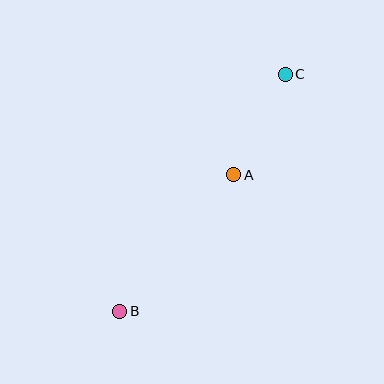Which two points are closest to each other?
Points A and C are closest to each other.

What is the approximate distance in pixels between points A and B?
The distance between A and B is approximately 178 pixels.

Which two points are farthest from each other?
Points B and C are farthest from each other.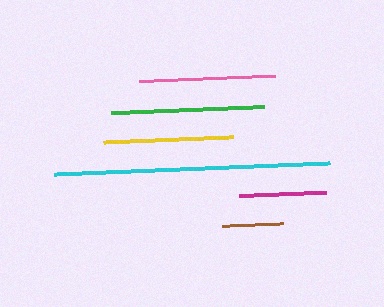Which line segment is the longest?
The cyan line is the longest at approximately 276 pixels.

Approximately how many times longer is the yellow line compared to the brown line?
The yellow line is approximately 2.1 times the length of the brown line.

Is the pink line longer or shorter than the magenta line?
The pink line is longer than the magenta line.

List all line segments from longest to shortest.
From longest to shortest: cyan, green, pink, yellow, magenta, brown.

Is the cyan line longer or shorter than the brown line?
The cyan line is longer than the brown line.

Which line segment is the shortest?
The brown line is the shortest at approximately 61 pixels.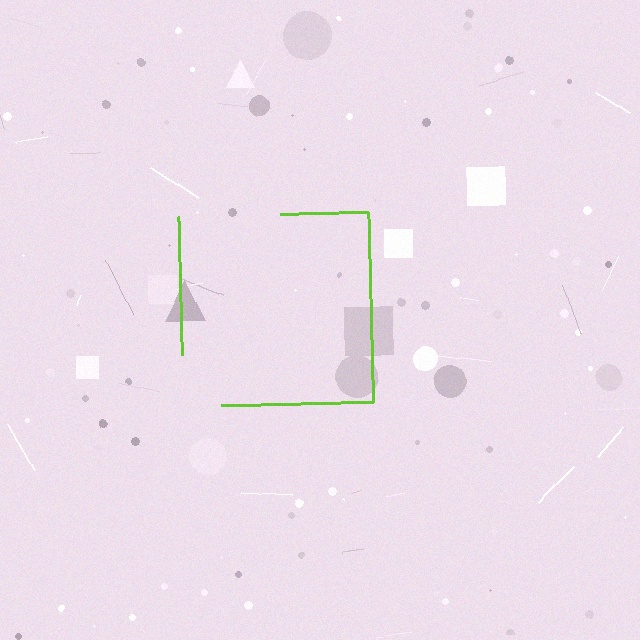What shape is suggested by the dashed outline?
The dashed outline suggests a square.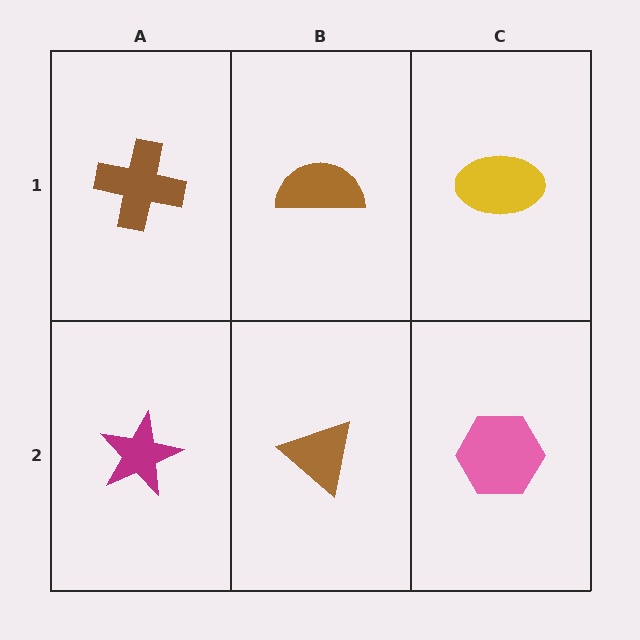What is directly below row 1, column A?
A magenta star.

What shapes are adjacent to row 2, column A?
A brown cross (row 1, column A), a brown triangle (row 2, column B).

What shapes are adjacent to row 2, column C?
A yellow ellipse (row 1, column C), a brown triangle (row 2, column B).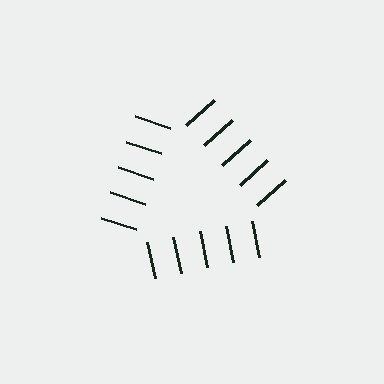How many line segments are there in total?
15 — 5 along each of the 3 edges.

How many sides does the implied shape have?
3 sides — the line-ends trace a triangle.